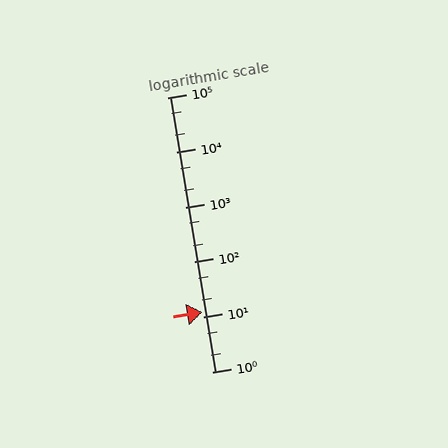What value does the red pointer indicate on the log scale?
The pointer indicates approximately 12.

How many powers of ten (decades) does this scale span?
The scale spans 5 decades, from 1 to 100000.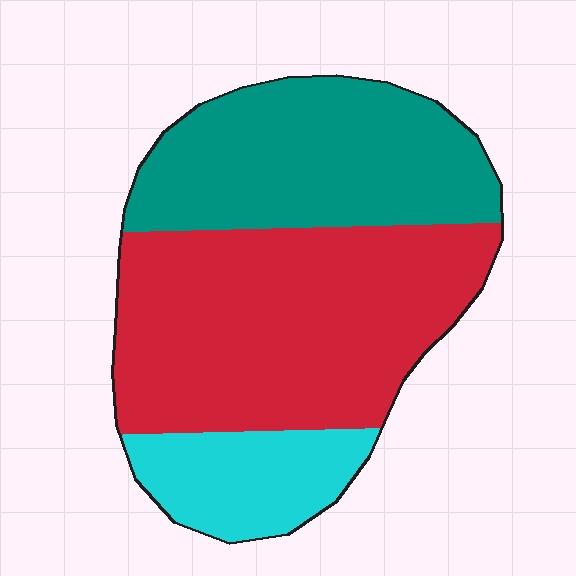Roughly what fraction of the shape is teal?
Teal covers 34% of the shape.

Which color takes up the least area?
Cyan, at roughly 15%.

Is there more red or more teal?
Red.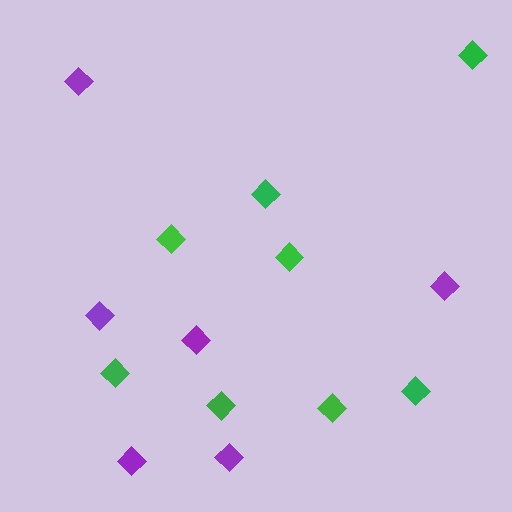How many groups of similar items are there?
There are 2 groups: one group of green diamonds (8) and one group of purple diamonds (6).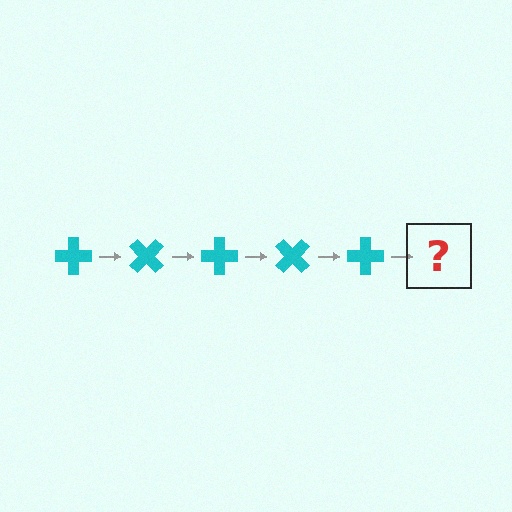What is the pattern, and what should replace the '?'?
The pattern is that the cross rotates 45 degrees each step. The '?' should be a cyan cross rotated 225 degrees.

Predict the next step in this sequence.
The next step is a cyan cross rotated 225 degrees.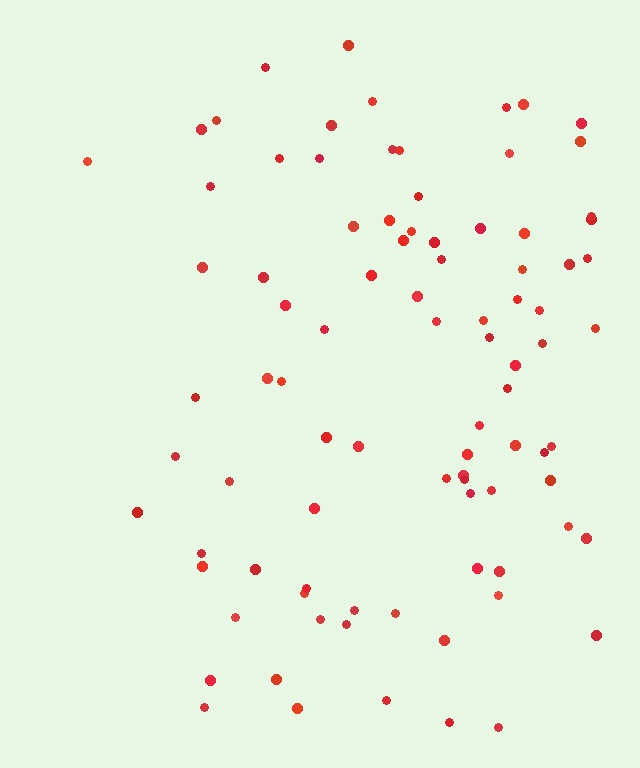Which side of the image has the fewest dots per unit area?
The left.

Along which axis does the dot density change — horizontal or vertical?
Horizontal.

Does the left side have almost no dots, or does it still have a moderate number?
Still a moderate number, just noticeably fewer than the right.